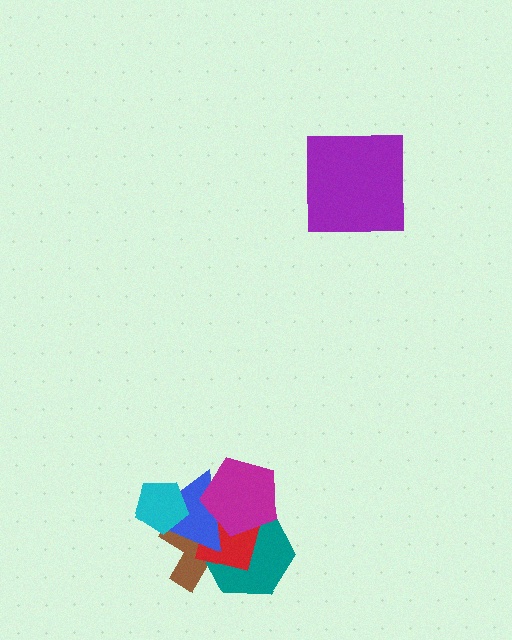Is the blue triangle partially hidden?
Yes, it is partially covered by another shape.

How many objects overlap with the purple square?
0 objects overlap with the purple square.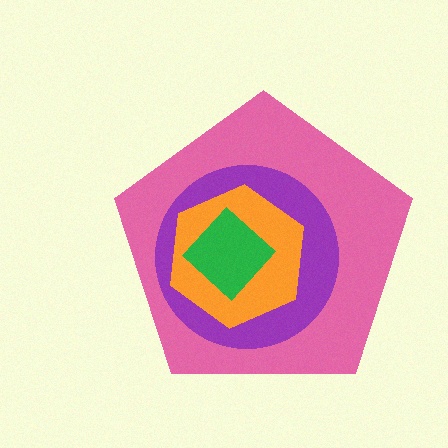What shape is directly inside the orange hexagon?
The green diamond.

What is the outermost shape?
The pink pentagon.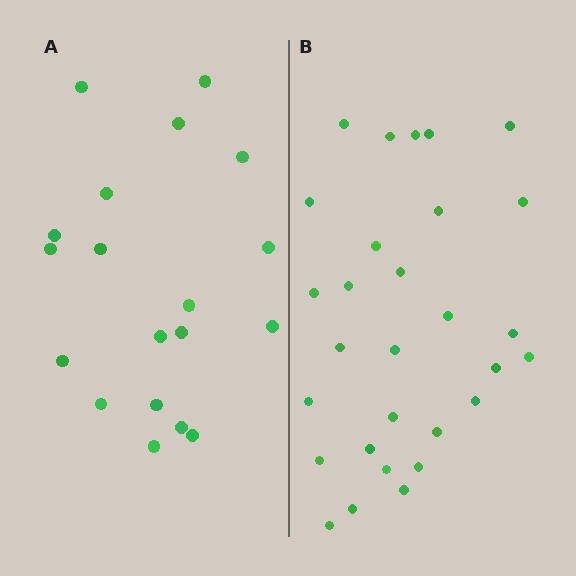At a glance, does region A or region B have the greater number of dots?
Region B (the right region) has more dots.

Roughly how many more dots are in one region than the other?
Region B has roughly 10 or so more dots than region A.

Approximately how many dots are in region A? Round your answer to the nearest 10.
About 20 dots. (The exact count is 19, which rounds to 20.)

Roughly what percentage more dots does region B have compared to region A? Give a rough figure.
About 55% more.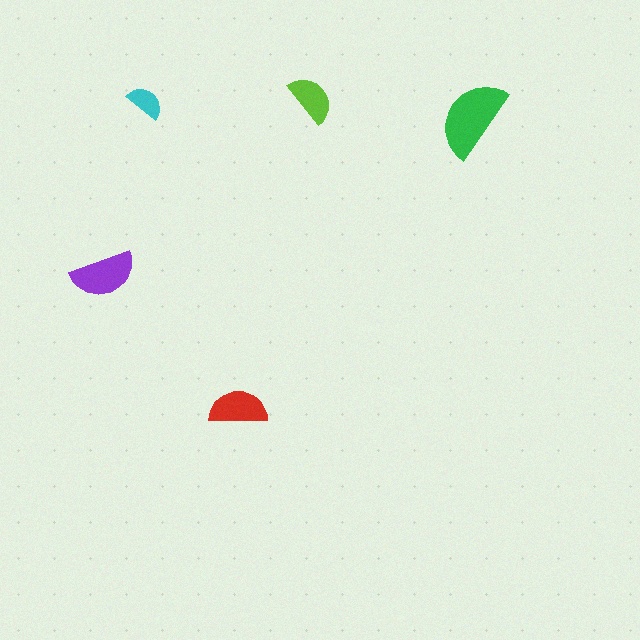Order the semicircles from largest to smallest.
the green one, the purple one, the red one, the lime one, the cyan one.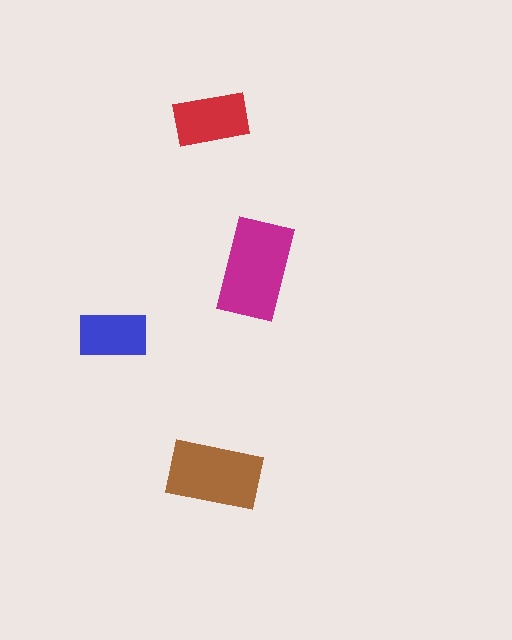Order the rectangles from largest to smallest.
the magenta one, the brown one, the red one, the blue one.